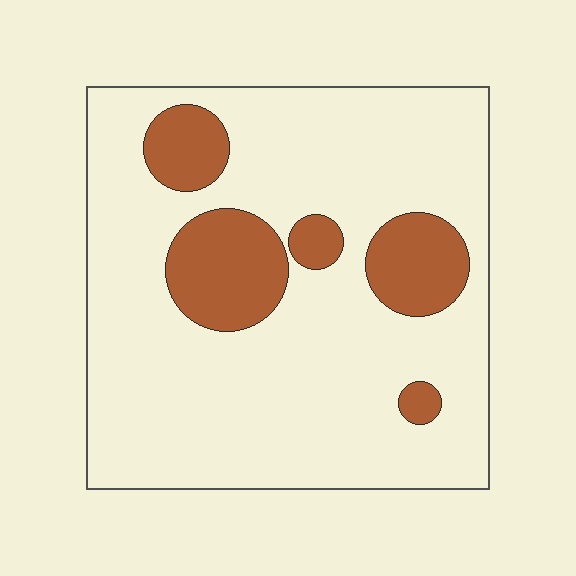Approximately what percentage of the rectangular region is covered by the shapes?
Approximately 20%.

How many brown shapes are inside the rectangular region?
5.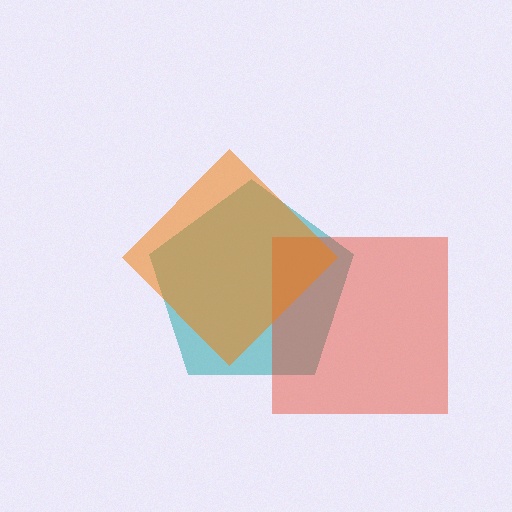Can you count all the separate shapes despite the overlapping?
Yes, there are 3 separate shapes.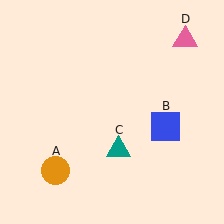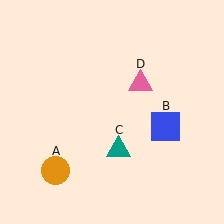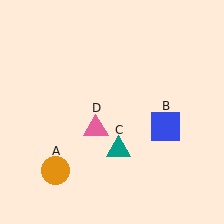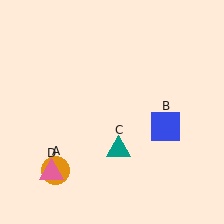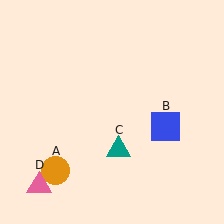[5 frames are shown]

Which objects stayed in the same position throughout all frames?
Orange circle (object A) and blue square (object B) and teal triangle (object C) remained stationary.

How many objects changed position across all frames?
1 object changed position: pink triangle (object D).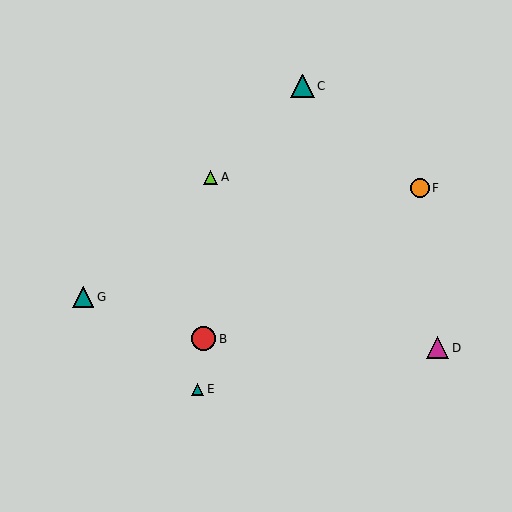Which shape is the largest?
The red circle (labeled B) is the largest.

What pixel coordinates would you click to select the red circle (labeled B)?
Click at (204, 339) to select the red circle B.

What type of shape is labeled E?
Shape E is a teal triangle.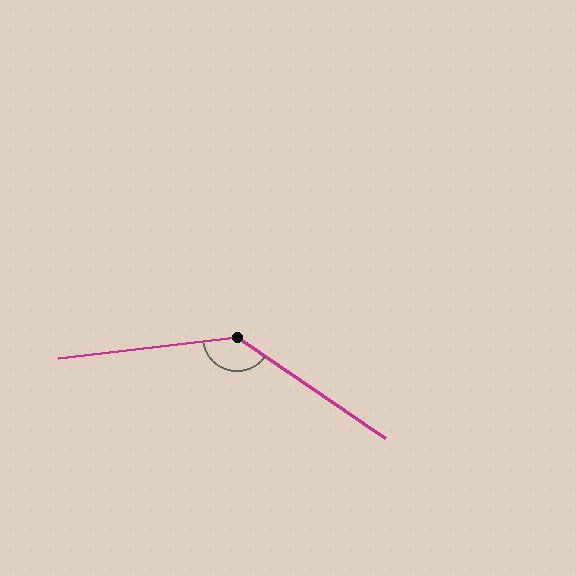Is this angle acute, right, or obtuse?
It is obtuse.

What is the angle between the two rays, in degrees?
Approximately 139 degrees.